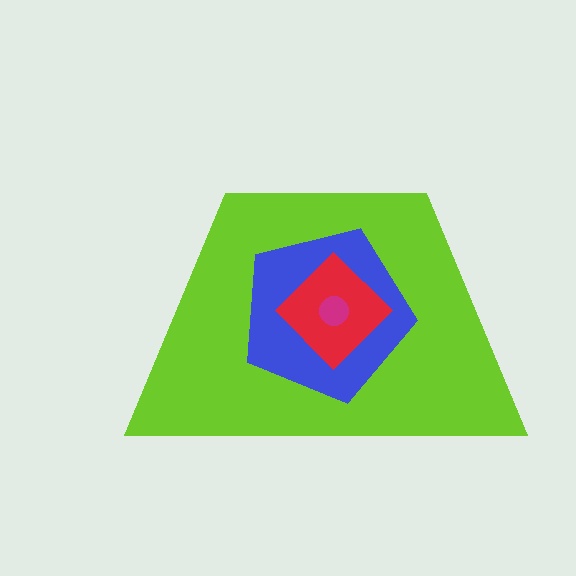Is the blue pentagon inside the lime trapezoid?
Yes.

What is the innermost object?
The magenta circle.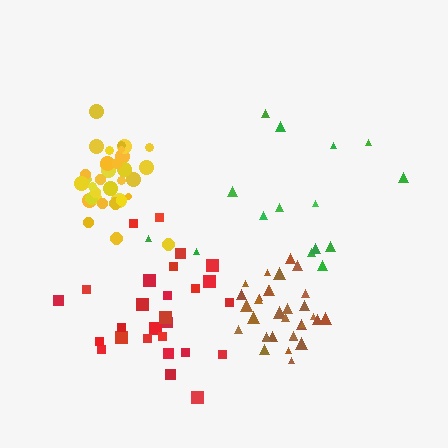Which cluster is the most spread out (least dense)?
Green.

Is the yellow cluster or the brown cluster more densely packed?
Brown.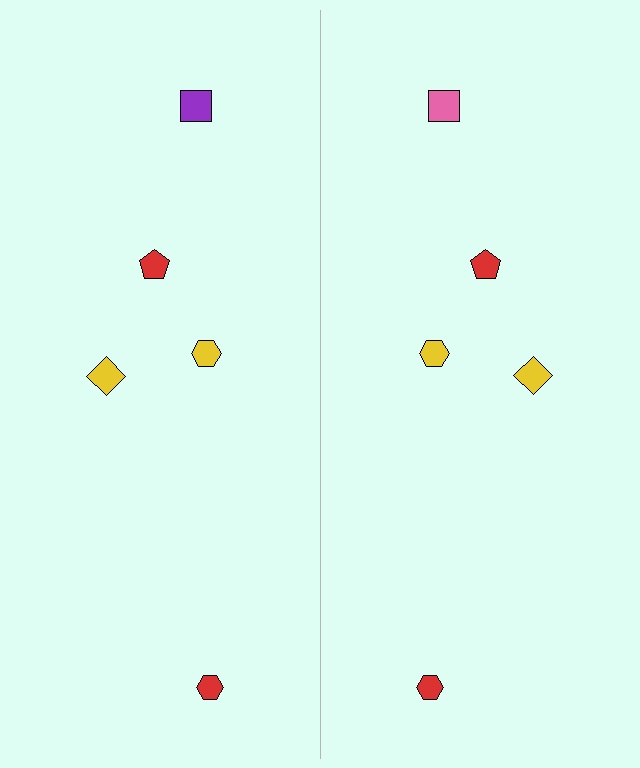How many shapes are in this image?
There are 10 shapes in this image.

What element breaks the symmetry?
The pink square on the right side breaks the symmetry — its mirror counterpart is purple.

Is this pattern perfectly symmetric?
No, the pattern is not perfectly symmetric. The pink square on the right side breaks the symmetry — its mirror counterpart is purple.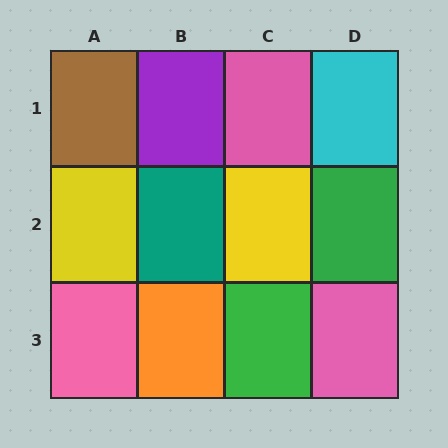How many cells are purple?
1 cell is purple.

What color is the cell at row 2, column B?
Teal.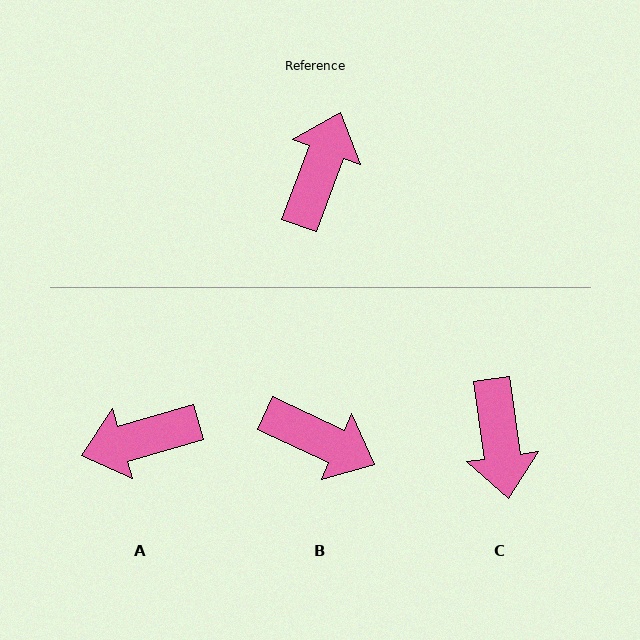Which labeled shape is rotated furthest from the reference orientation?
C, about 152 degrees away.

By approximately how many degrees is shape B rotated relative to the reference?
Approximately 95 degrees clockwise.